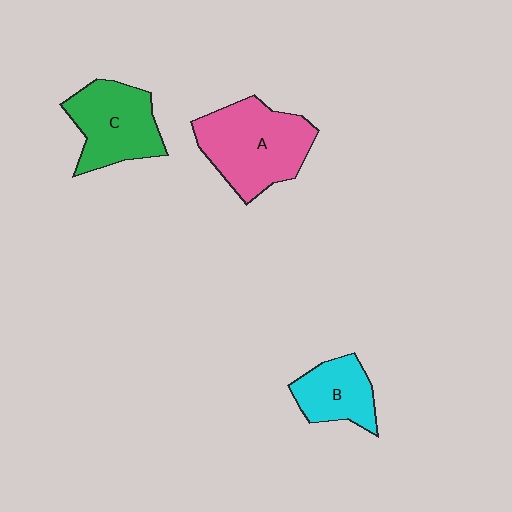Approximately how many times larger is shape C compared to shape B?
Approximately 1.4 times.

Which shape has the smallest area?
Shape B (cyan).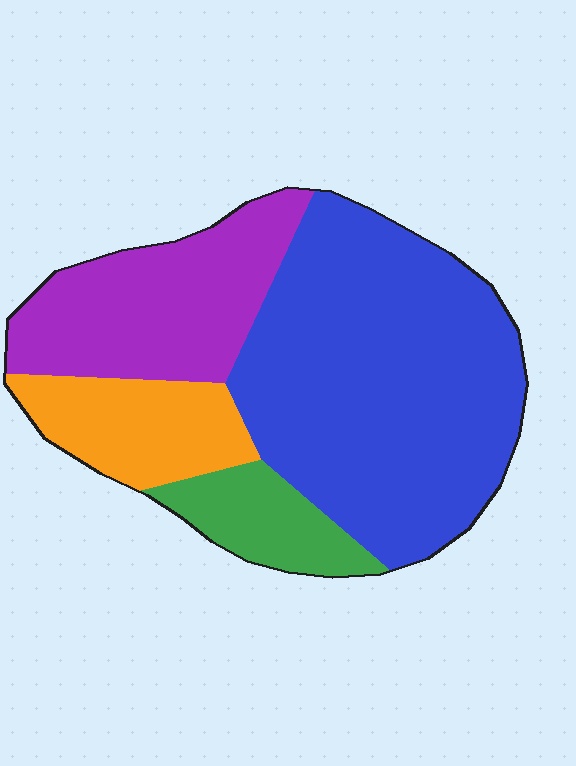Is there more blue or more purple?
Blue.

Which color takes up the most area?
Blue, at roughly 50%.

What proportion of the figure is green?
Green covers about 10% of the figure.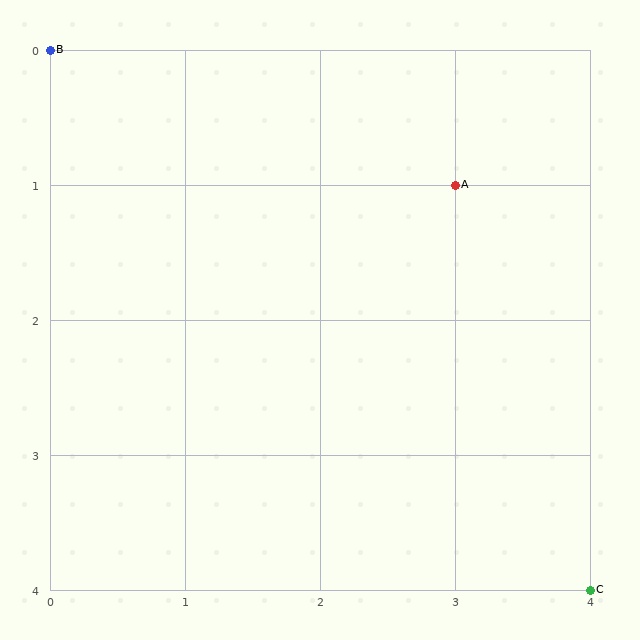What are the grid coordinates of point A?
Point A is at grid coordinates (3, 1).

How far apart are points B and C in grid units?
Points B and C are 4 columns and 4 rows apart (about 5.7 grid units diagonally).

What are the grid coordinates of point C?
Point C is at grid coordinates (4, 4).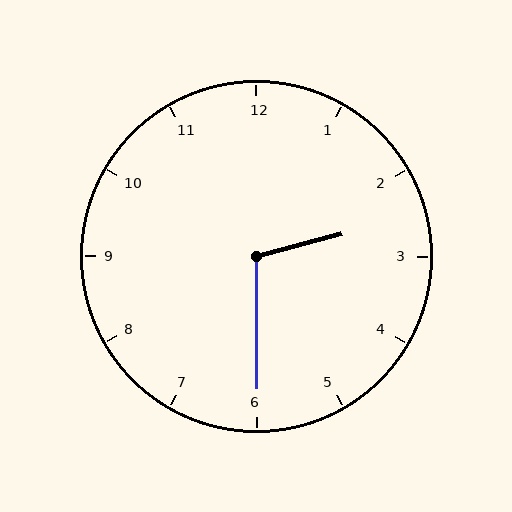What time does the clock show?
2:30.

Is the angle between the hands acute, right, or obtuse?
It is obtuse.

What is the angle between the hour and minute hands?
Approximately 105 degrees.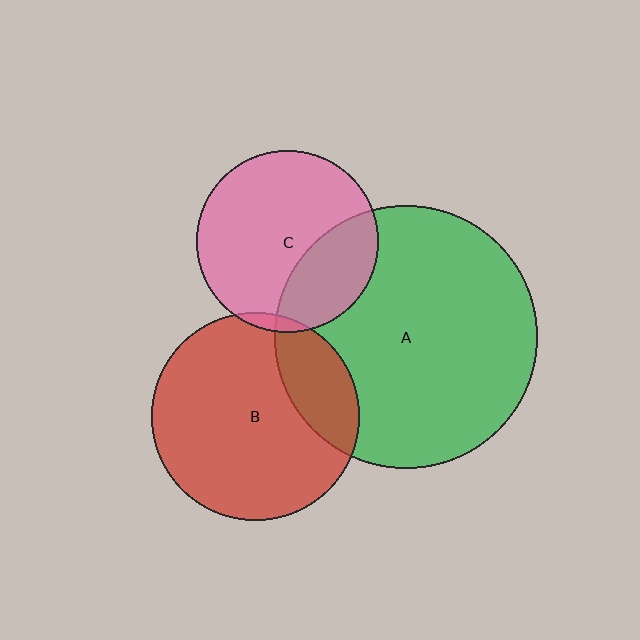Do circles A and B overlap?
Yes.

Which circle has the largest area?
Circle A (green).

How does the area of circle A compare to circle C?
Approximately 2.1 times.